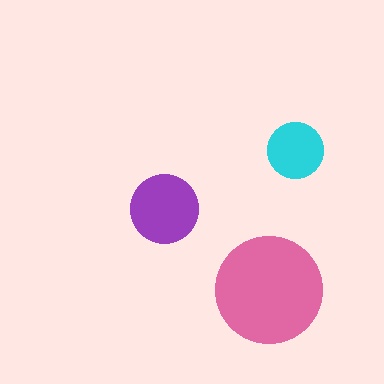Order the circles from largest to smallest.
the pink one, the purple one, the cyan one.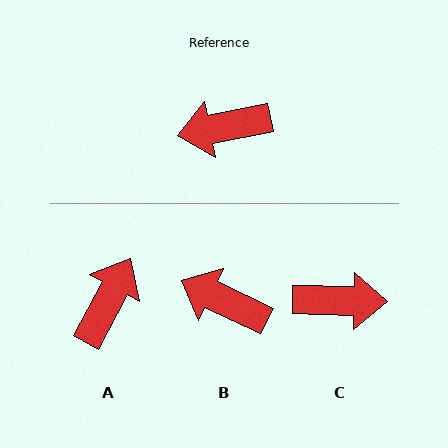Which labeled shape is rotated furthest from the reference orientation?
C, about 168 degrees away.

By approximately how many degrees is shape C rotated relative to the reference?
Approximately 168 degrees counter-clockwise.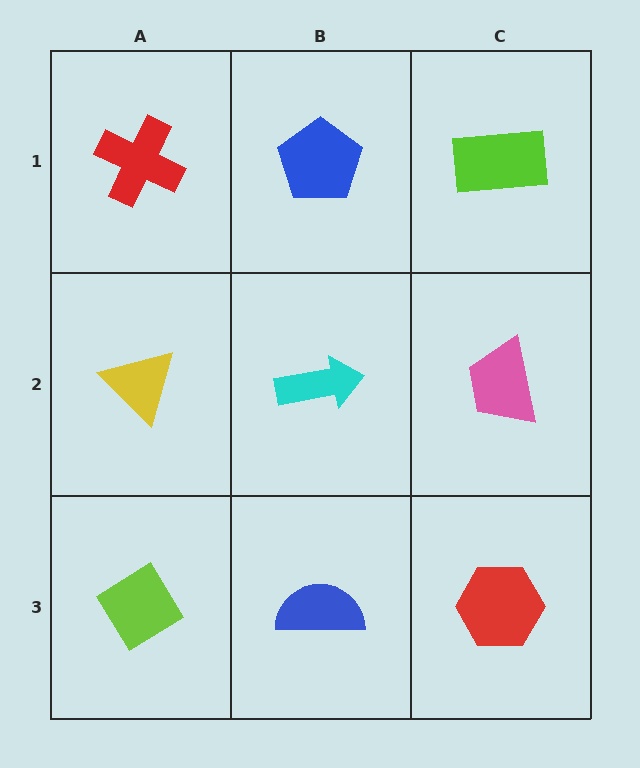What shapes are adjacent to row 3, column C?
A pink trapezoid (row 2, column C), a blue semicircle (row 3, column B).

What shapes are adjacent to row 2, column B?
A blue pentagon (row 1, column B), a blue semicircle (row 3, column B), a yellow triangle (row 2, column A), a pink trapezoid (row 2, column C).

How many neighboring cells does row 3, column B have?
3.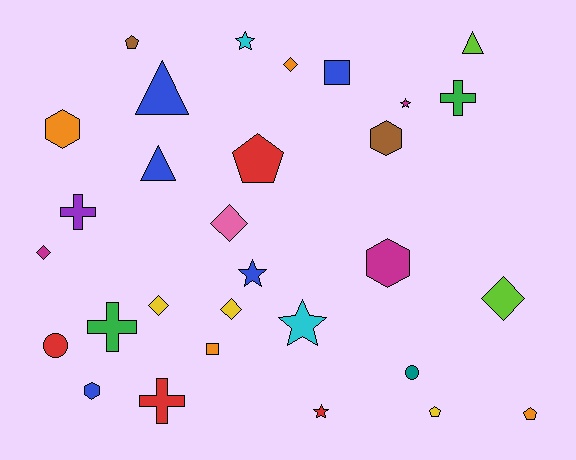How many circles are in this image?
There are 2 circles.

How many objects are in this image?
There are 30 objects.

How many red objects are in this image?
There are 4 red objects.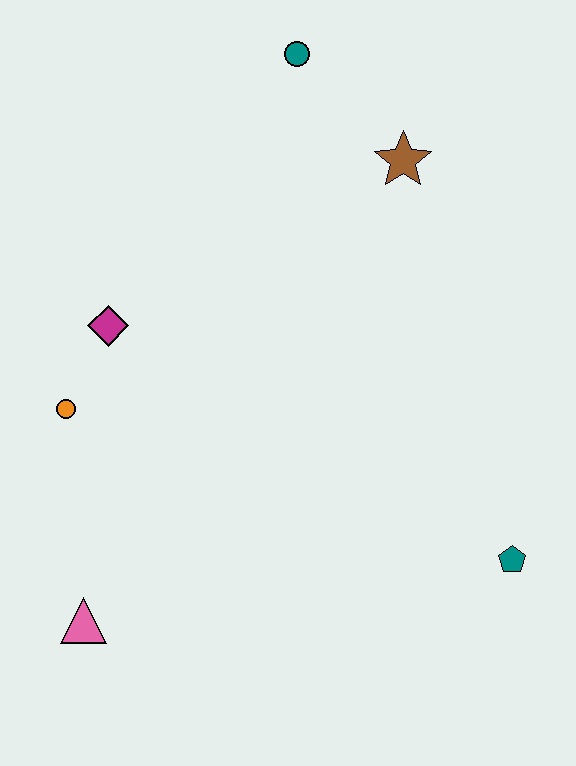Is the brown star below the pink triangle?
No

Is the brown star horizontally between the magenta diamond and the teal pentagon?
Yes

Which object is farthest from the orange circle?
The teal pentagon is farthest from the orange circle.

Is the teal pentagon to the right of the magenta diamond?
Yes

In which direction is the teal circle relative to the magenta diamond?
The teal circle is above the magenta diamond.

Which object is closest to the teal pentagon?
The brown star is closest to the teal pentagon.